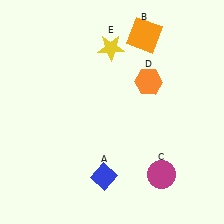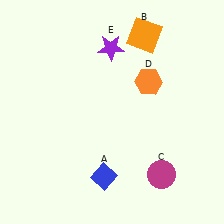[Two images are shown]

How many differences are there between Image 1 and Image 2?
There is 1 difference between the two images.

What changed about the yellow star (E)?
In Image 1, E is yellow. In Image 2, it changed to purple.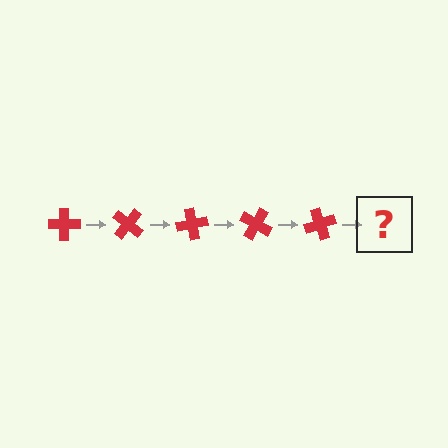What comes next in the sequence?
The next element should be a red cross rotated 200 degrees.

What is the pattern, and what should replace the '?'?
The pattern is that the cross rotates 40 degrees each step. The '?' should be a red cross rotated 200 degrees.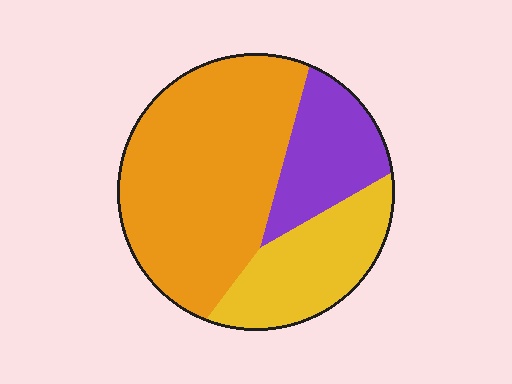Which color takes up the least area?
Purple, at roughly 20%.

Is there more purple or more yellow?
Yellow.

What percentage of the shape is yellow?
Yellow takes up about one quarter (1/4) of the shape.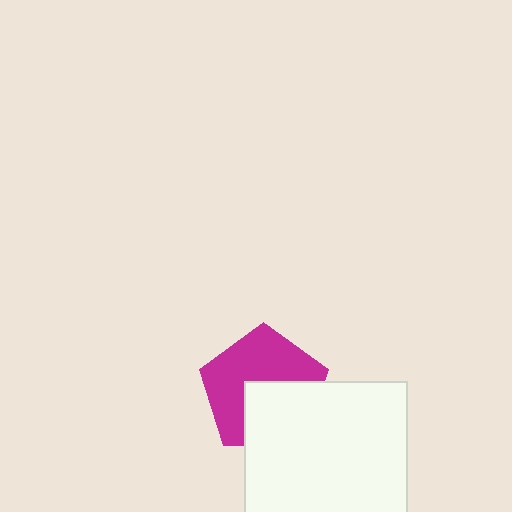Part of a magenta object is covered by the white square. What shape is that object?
It is a pentagon.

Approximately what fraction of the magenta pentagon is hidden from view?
Roughly 41% of the magenta pentagon is hidden behind the white square.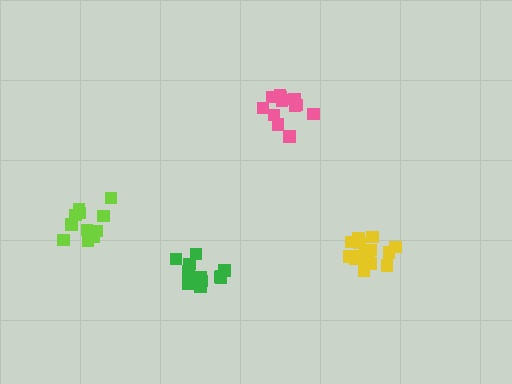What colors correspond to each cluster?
The clusters are colored: green, lime, pink, yellow.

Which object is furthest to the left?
The lime cluster is leftmost.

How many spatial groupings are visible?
There are 4 spatial groupings.